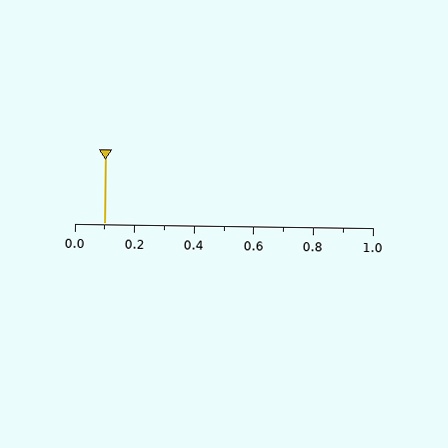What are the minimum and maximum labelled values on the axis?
The axis runs from 0.0 to 1.0.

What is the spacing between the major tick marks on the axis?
The major ticks are spaced 0.2 apart.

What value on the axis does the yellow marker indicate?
The marker indicates approximately 0.1.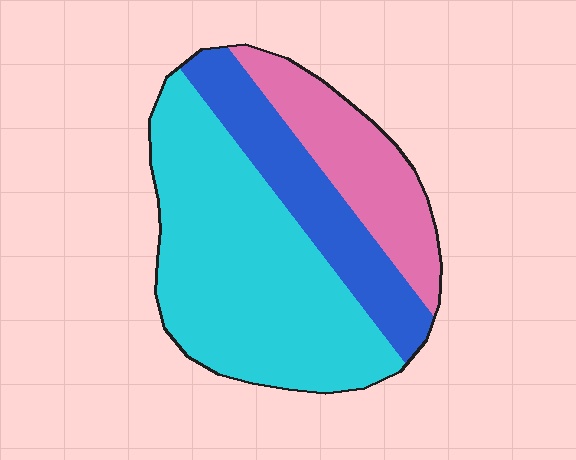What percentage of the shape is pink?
Pink covers roughly 20% of the shape.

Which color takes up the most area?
Cyan, at roughly 55%.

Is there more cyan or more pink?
Cyan.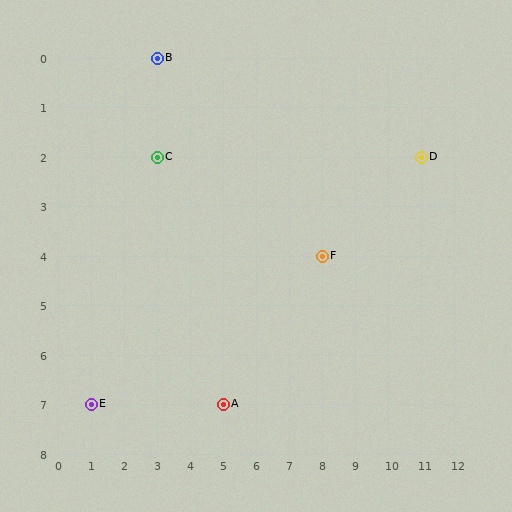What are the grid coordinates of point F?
Point F is at grid coordinates (8, 4).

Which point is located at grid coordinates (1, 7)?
Point E is at (1, 7).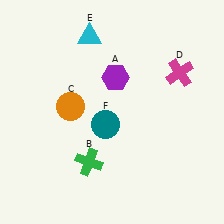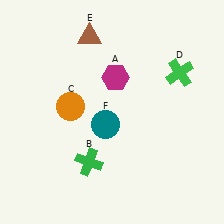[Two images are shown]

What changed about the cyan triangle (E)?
In Image 1, E is cyan. In Image 2, it changed to brown.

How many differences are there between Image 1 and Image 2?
There are 3 differences between the two images.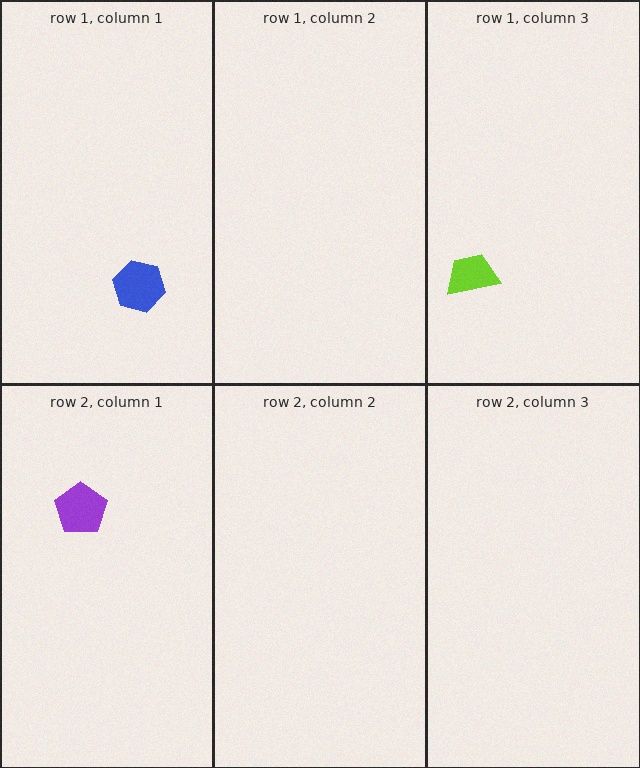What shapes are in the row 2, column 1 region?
The purple pentagon.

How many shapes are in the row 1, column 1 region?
1.